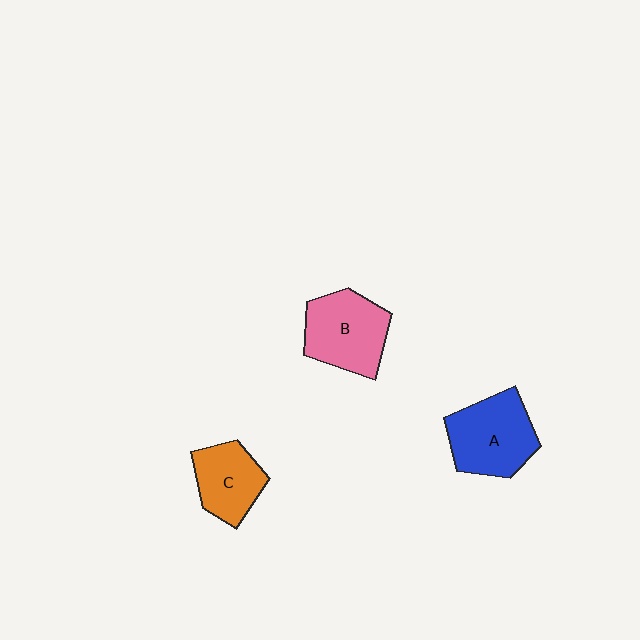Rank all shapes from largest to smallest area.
From largest to smallest: A (blue), B (pink), C (orange).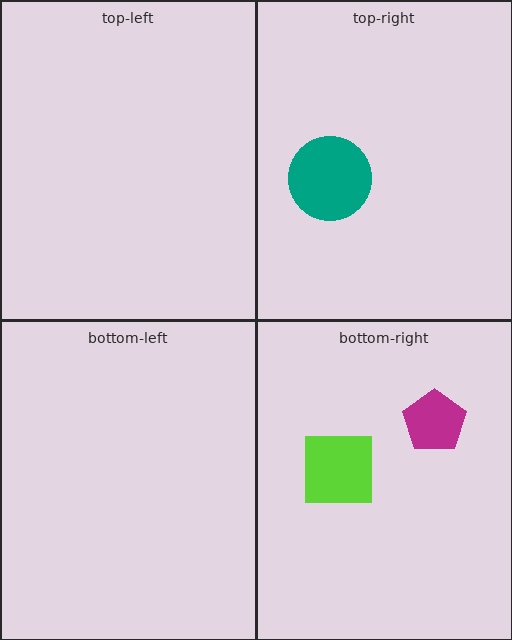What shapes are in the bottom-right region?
The magenta pentagon, the lime square.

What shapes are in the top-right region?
The teal circle.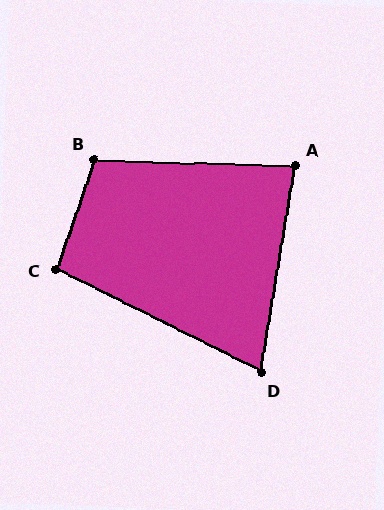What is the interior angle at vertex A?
Approximately 82 degrees (acute).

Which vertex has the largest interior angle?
B, at approximately 107 degrees.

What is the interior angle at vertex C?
Approximately 98 degrees (obtuse).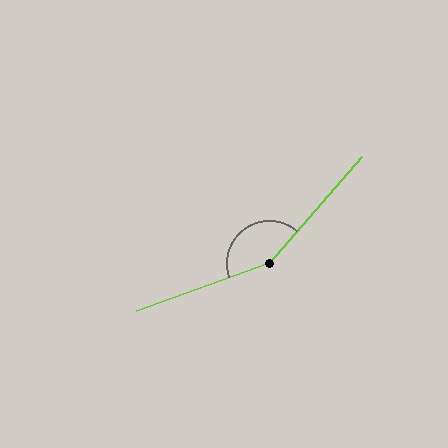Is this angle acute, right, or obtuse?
It is obtuse.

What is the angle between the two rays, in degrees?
Approximately 151 degrees.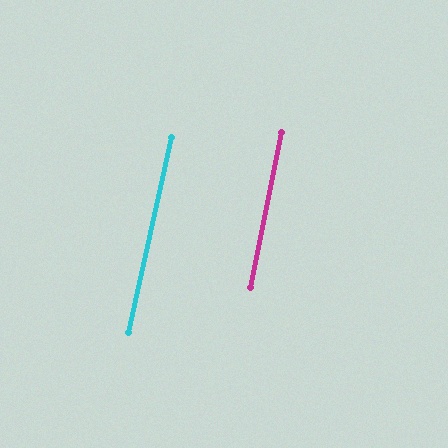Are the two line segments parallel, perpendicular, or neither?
Parallel — their directions differ by only 1.1°.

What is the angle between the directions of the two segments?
Approximately 1 degree.